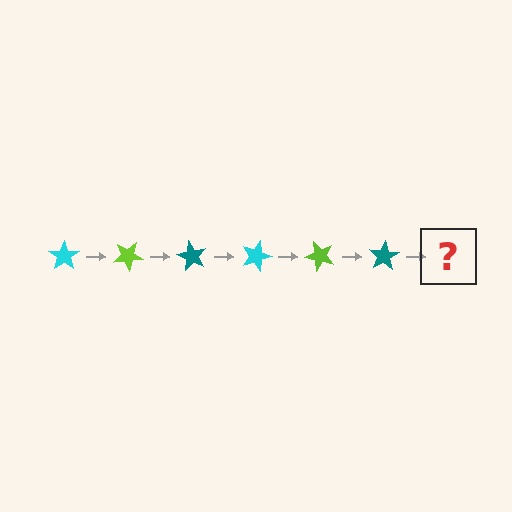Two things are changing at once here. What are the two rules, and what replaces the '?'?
The two rules are that it rotates 30 degrees each step and the color cycles through cyan, lime, and teal. The '?' should be a cyan star, rotated 180 degrees from the start.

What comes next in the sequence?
The next element should be a cyan star, rotated 180 degrees from the start.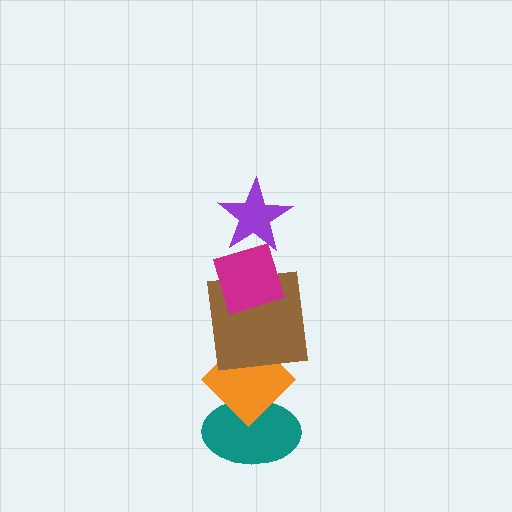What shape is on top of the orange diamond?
The brown square is on top of the orange diamond.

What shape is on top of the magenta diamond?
The purple star is on top of the magenta diamond.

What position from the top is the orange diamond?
The orange diamond is 4th from the top.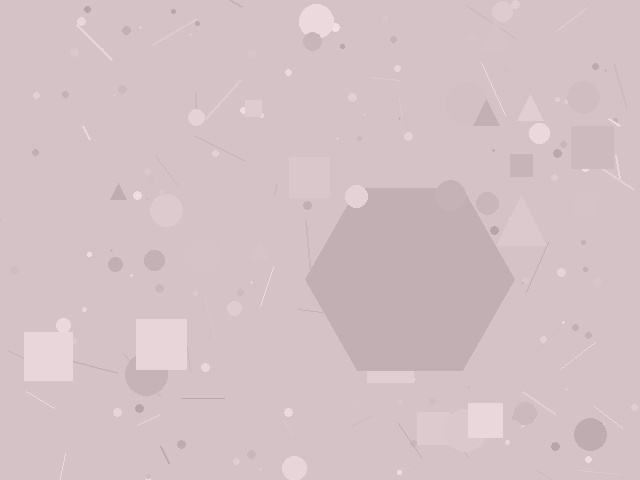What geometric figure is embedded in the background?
A hexagon is embedded in the background.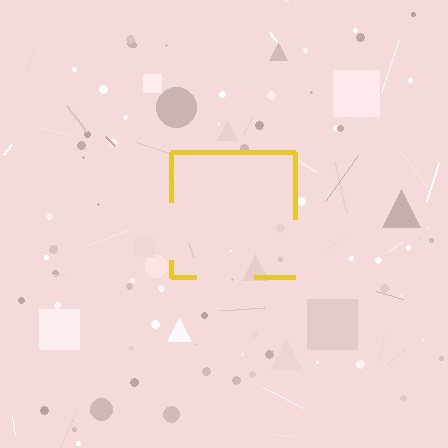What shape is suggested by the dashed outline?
The dashed outline suggests a square.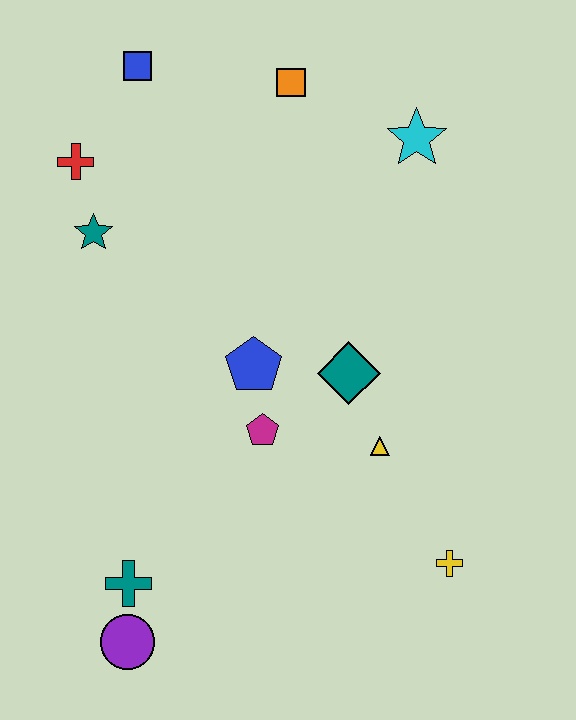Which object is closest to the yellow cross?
The yellow triangle is closest to the yellow cross.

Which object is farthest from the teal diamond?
The blue square is farthest from the teal diamond.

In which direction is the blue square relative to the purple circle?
The blue square is above the purple circle.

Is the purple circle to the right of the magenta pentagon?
No